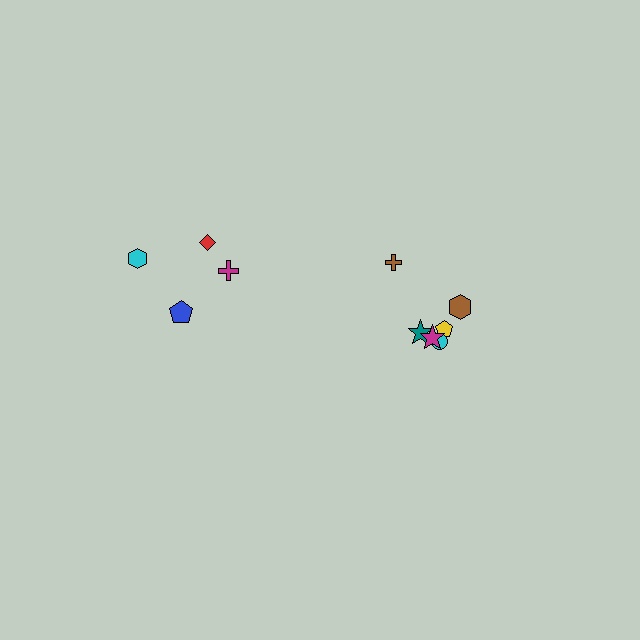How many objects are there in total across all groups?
There are 10 objects.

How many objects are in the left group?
There are 4 objects.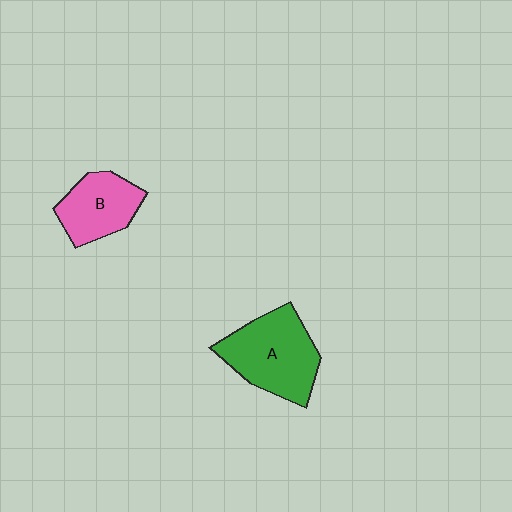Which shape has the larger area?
Shape A (green).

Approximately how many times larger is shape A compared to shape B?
Approximately 1.4 times.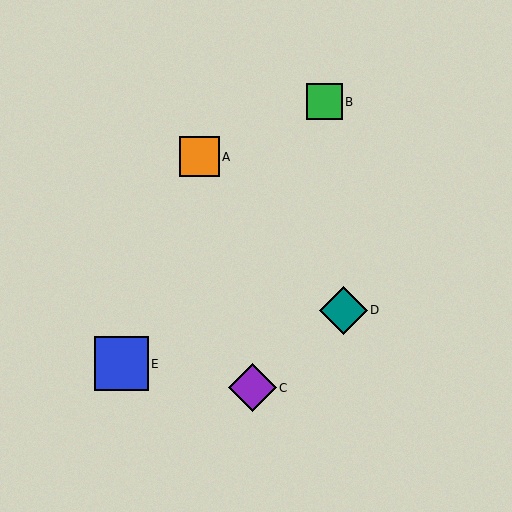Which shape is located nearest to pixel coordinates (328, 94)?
The green square (labeled B) at (324, 102) is nearest to that location.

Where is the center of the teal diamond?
The center of the teal diamond is at (343, 310).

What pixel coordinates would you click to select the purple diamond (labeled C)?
Click at (252, 388) to select the purple diamond C.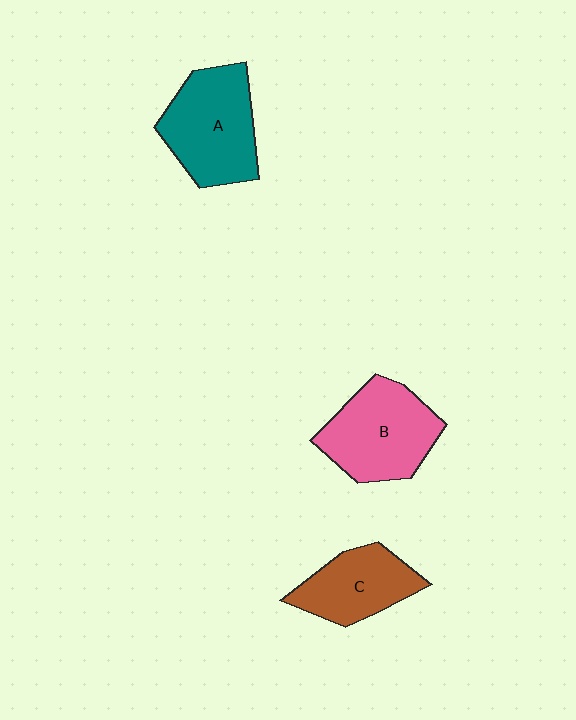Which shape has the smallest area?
Shape C (brown).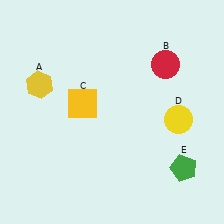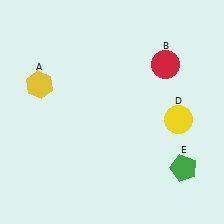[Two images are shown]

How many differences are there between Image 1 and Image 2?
There is 1 difference between the two images.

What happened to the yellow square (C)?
The yellow square (C) was removed in Image 2. It was in the top-left area of Image 1.